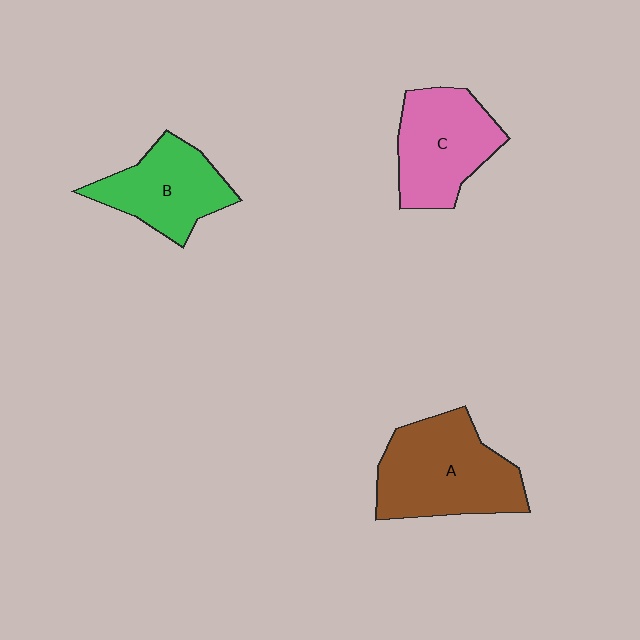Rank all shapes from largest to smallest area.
From largest to smallest: A (brown), C (pink), B (green).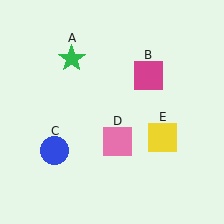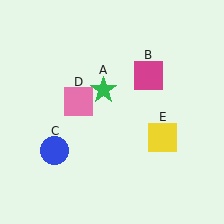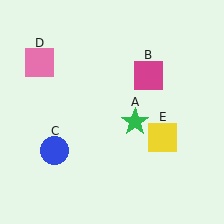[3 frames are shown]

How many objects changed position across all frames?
2 objects changed position: green star (object A), pink square (object D).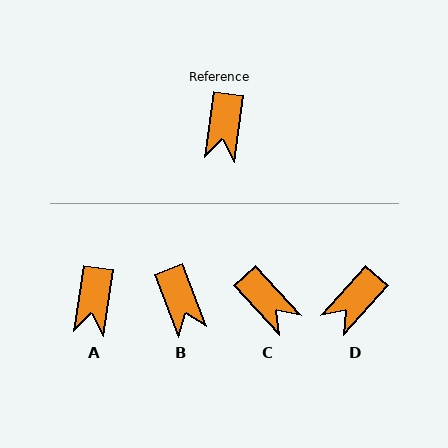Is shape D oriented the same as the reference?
No, it is off by about 34 degrees.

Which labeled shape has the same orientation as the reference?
A.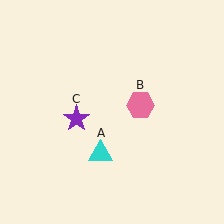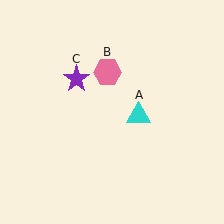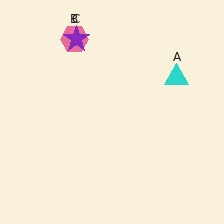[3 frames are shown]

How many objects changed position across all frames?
3 objects changed position: cyan triangle (object A), pink hexagon (object B), purple star (object C).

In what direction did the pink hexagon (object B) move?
The pink hexagon (object B) moved up and to the left.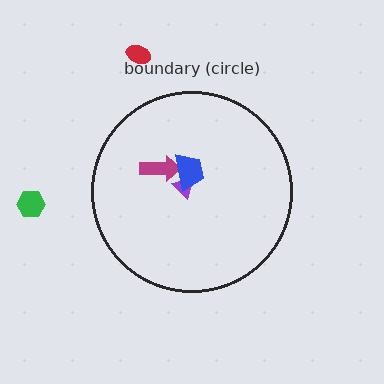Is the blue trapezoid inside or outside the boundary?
Inside.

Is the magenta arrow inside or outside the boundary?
Inside.